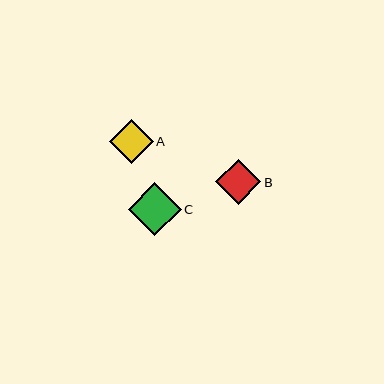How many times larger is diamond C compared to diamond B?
Diamond C is approximately 1.2 times the size of diamond B.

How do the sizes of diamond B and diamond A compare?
Diamond B and diamond A are approximately the same size.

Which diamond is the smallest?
Diamond A is the smallest with a size of approximately 44 pixels.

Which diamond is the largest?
Diamond C is the largest with a size of approximately 53 pixels.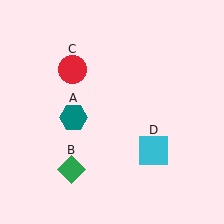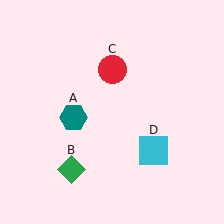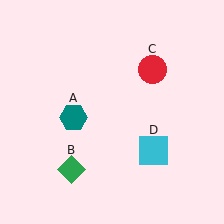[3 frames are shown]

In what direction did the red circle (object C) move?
The red circle (object C) moved right.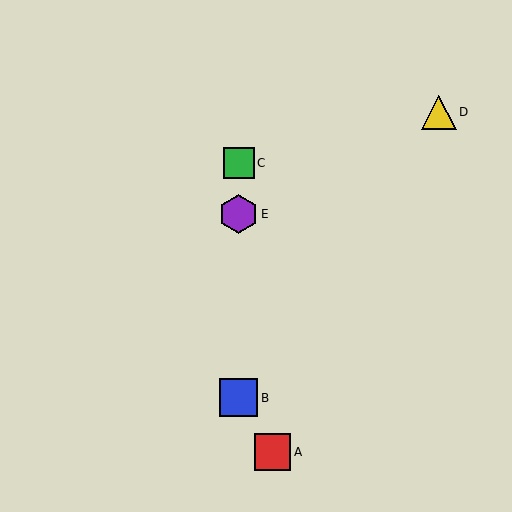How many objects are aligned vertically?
3 objects (B, C, E) are aligned vertically.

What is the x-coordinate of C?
Object C is at x≈239.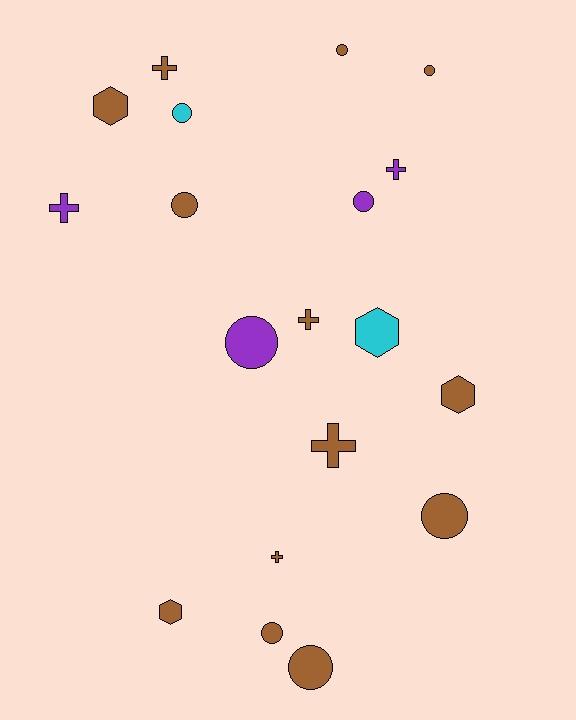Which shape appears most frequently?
Circle, with 9 objects.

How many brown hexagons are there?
There are 3 brown hexagons.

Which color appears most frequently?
Brown, with 13 objects.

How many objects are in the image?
There are 19 objects.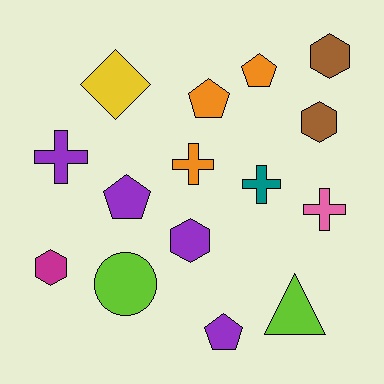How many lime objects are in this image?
There are 2 lime objects.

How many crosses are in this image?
There are 4 crosses.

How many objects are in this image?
There are 15 objects.